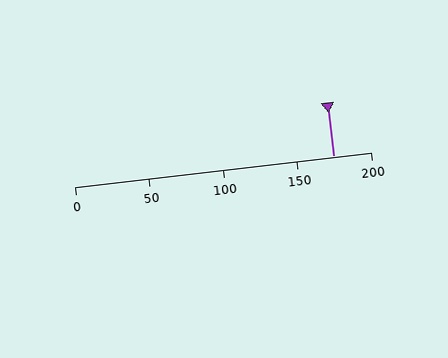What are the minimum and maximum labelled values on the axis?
The axis runs from 0 to 200.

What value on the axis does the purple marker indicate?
The marker indicates approximately 175.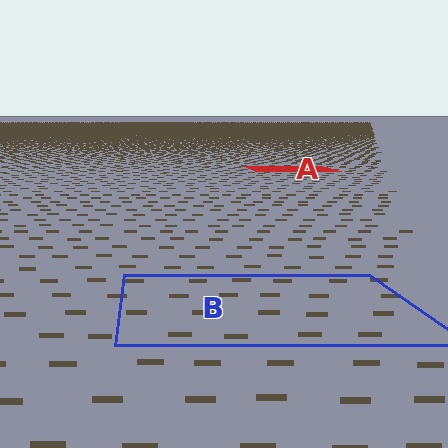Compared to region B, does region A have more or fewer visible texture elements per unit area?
Region A has more texture elements per unit area — they are packed more densely because it is farther away.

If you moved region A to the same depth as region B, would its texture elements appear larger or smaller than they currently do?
They would appear larger. At a closer depth, the same texture elements are projected at a bigger on-screen size.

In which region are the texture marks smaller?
The texture marks are smaller in region A, because it is farther away.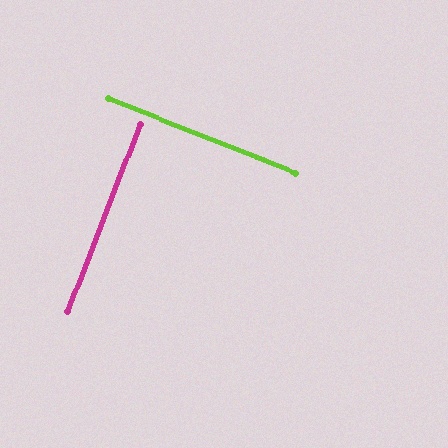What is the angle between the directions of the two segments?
Approximately 90 degrees.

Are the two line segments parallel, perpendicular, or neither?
Perpendicular — they meet at approximately 90°.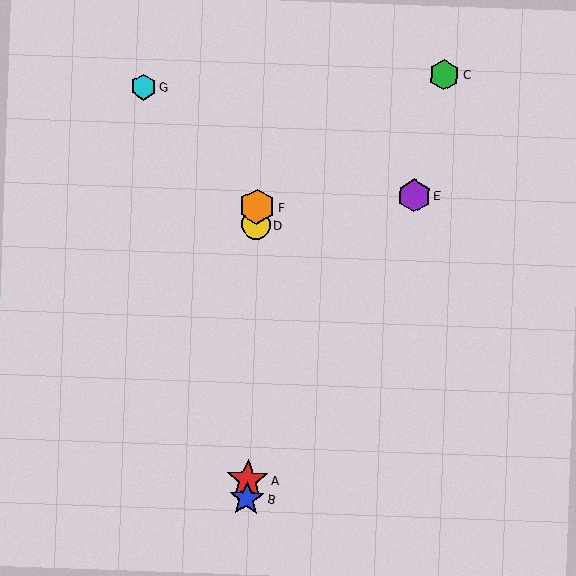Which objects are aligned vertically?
Objects A, B, D, F are aligned vertically.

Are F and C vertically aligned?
No, F is at x≈257 and C is at x≈444.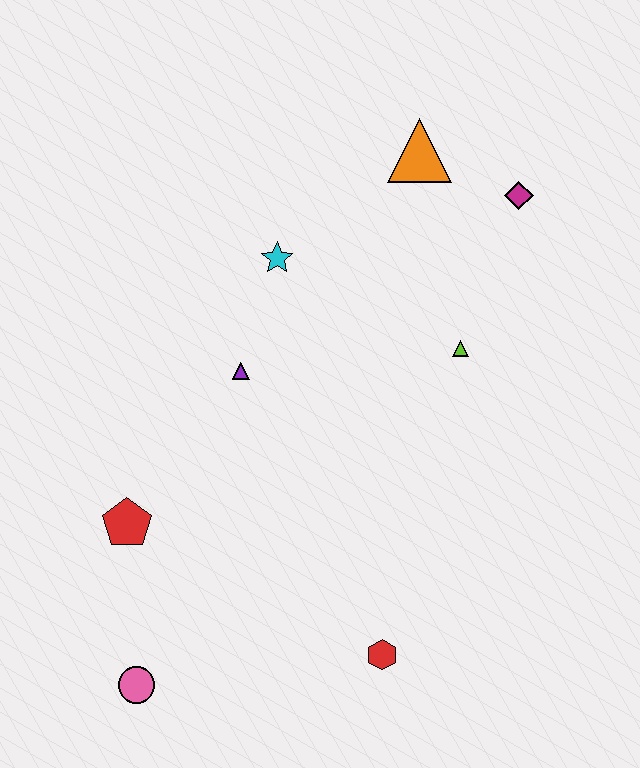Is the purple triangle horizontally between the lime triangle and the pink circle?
Yes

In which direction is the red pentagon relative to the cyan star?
The red pentagon is below the cyan star.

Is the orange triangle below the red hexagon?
No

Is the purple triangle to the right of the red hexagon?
No